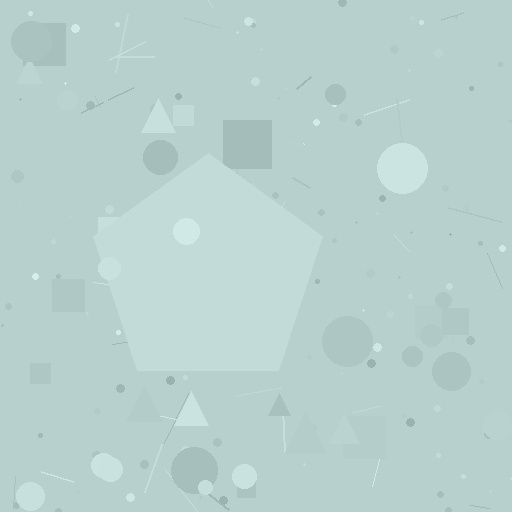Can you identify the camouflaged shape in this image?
The camouflaged shape is a pentagon.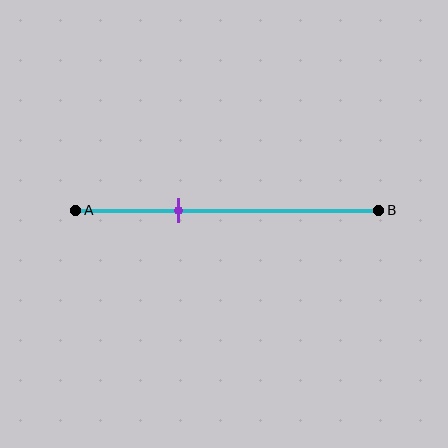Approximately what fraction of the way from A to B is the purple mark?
The purple mark is approximately 35% of the way from A to B.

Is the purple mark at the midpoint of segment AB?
No, the mark is at about 35% from A, not at the 50% midpoint.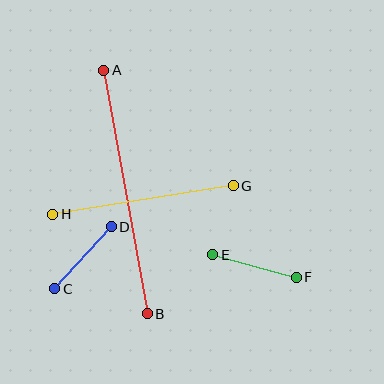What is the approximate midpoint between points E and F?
The midpoint is at approximately (255, 266) pixels.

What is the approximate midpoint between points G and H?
The midpoint is at approximately (143, 200) pixels.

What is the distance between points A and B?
The distance is approximately 248 pixels.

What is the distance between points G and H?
The distance is approximately 183 pixels.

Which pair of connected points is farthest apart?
Points A and B are farthest apart.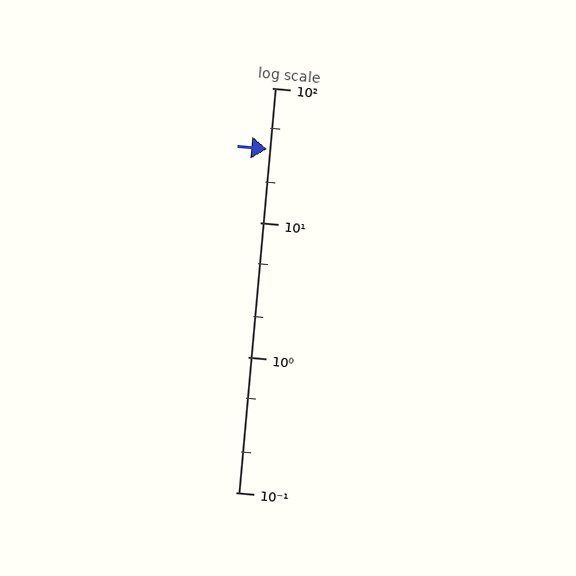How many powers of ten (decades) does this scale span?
The scale spans 3 decades, from 0.1 to 100.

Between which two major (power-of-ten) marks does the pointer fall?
The pointer is between 10 and 100.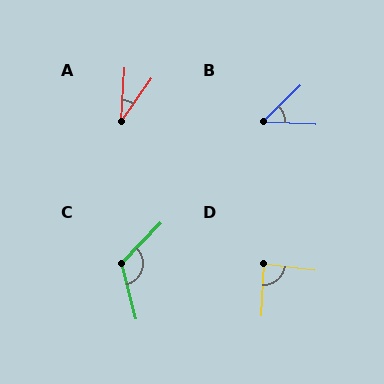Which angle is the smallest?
A, at approximately 31 degrees.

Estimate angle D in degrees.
Approximately 85 degrees.